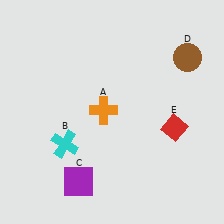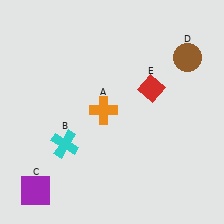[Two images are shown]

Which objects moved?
The objects that moved are: the purple square (C), the red diamond (E).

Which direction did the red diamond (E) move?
The red diamond (E) moved up.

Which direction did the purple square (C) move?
The purple square (C) moved left.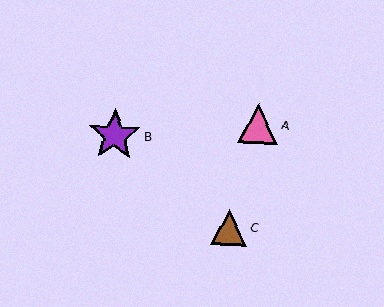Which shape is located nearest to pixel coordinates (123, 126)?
The purple star (labeled B) at (115, 135) is nearest to that location.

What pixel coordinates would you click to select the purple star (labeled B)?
Click at (115, 135) to select the purple star B.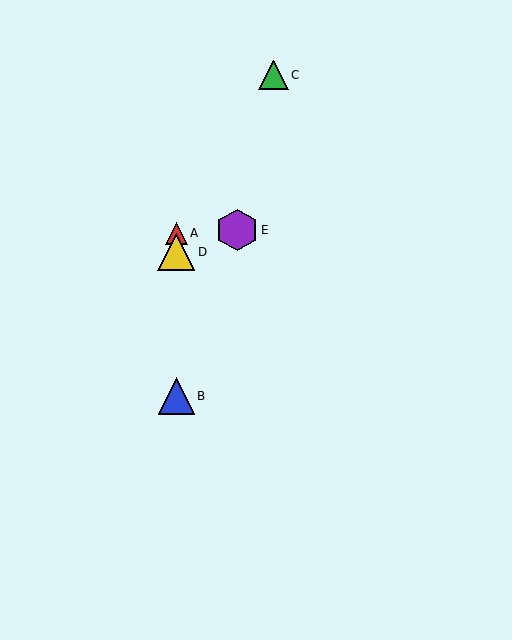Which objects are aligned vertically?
Objects A, B, D are aligned vertically.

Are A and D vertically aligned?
Yes, both are at x≈176.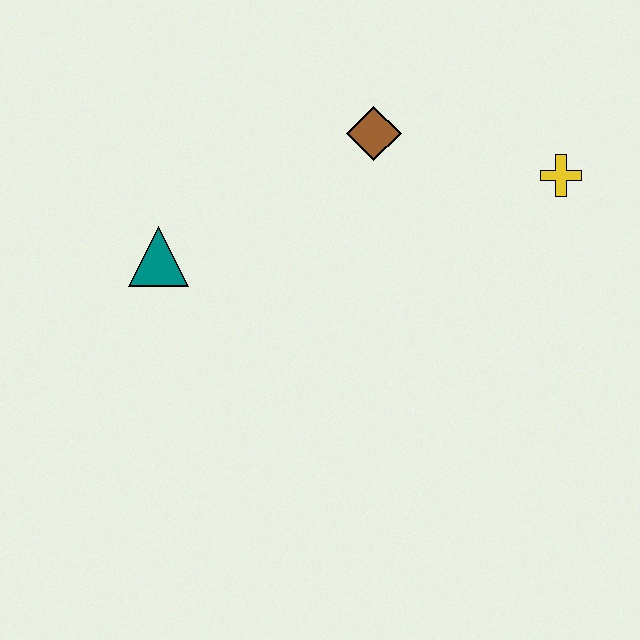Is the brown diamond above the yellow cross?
Yes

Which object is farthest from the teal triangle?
The yellow cross is farthest from the teal triangle.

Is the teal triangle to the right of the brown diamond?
No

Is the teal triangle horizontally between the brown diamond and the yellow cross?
No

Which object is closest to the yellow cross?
The brown diamond is closest to the yellow cross.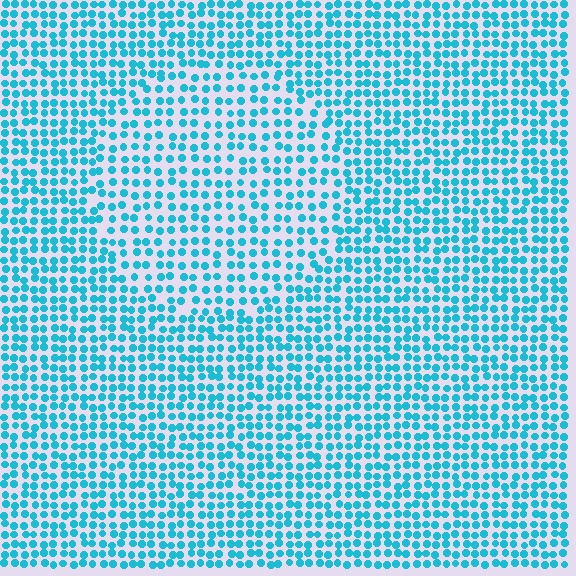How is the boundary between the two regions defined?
The boundary is defined by a change in element density (approximately 1.4x ratio). All elements are the same color, size, and shape.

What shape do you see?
I see a circle.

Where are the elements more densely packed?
The elements are more densely packed outside the circle boundary.